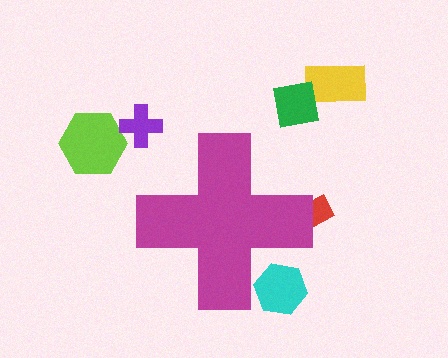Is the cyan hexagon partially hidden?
Yes, the cyan hexagon is partially hidden behind the magenta cross.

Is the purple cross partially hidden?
No, the purple cross is fully visible.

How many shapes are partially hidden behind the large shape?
2 shapes are partially hidden.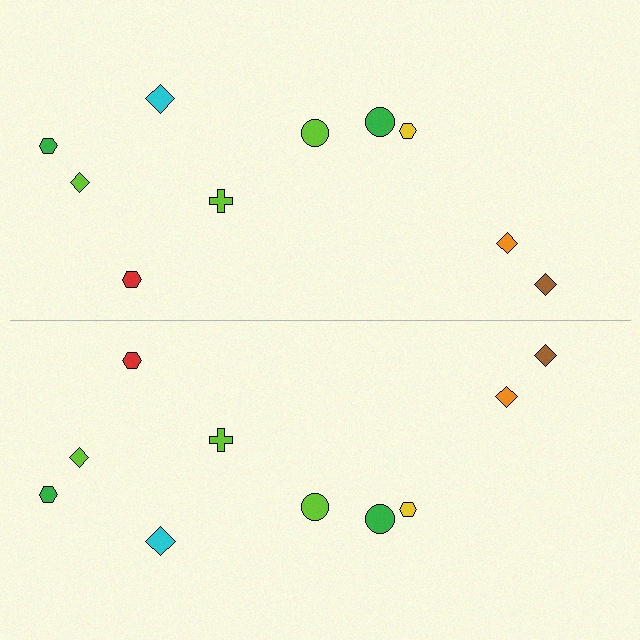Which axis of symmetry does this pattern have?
The pattern has a horizontal axis of symmetry running through the center of the image.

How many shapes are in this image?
There are 20 shapes in this image.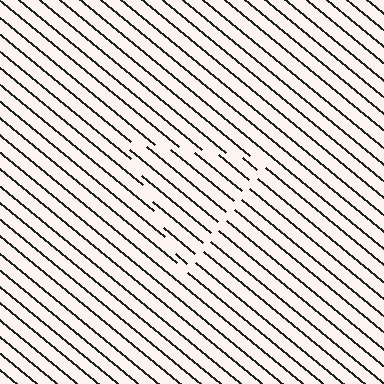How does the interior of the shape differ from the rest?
The interior of the shape contains the same grating, shifted by half a period — the contour is defined by the phase discontinuity where line-ends from the inner and outer gratings abut.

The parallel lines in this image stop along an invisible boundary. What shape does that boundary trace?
An illusory triangle. The interior of the shape contains the same grating, shifted by half a period — the contour is defined by the phase discontinuity where line-ends from the inner and outer gratings abut.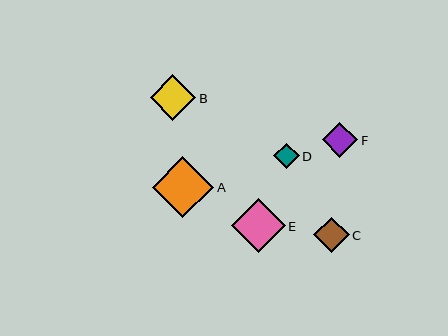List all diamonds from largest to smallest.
From largest to smallest: A, E, B, C, F, D.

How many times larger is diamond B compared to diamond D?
Diamond B is approximately 1.8 times the size of diamond D.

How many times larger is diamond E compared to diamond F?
Diamond E is approximately 1.5 times the size of diamond F.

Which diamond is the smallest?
Diamond D is the smallest with a size of approximately 26 pixels.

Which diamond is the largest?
Diamond A is the largest with a size of approximately 61 pixels.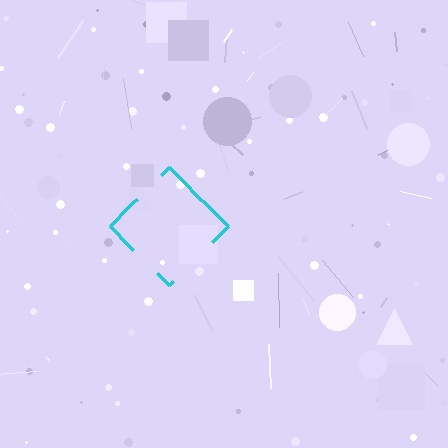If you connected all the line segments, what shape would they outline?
They would outline a diamond.